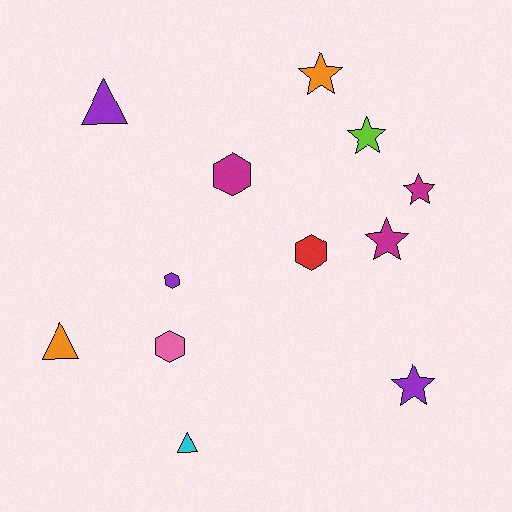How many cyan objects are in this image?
There is 1 cyan object.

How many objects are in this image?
There are 12 objects.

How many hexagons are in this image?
There are 4 hexagons.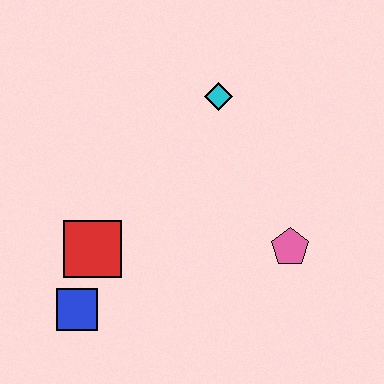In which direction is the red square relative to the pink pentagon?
The red square is to the left of the pink pentagon.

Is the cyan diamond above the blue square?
Yes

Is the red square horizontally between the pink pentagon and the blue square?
Yes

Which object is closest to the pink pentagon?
The cyan diamond is closest to the pink pentagon.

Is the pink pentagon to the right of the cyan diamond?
Yes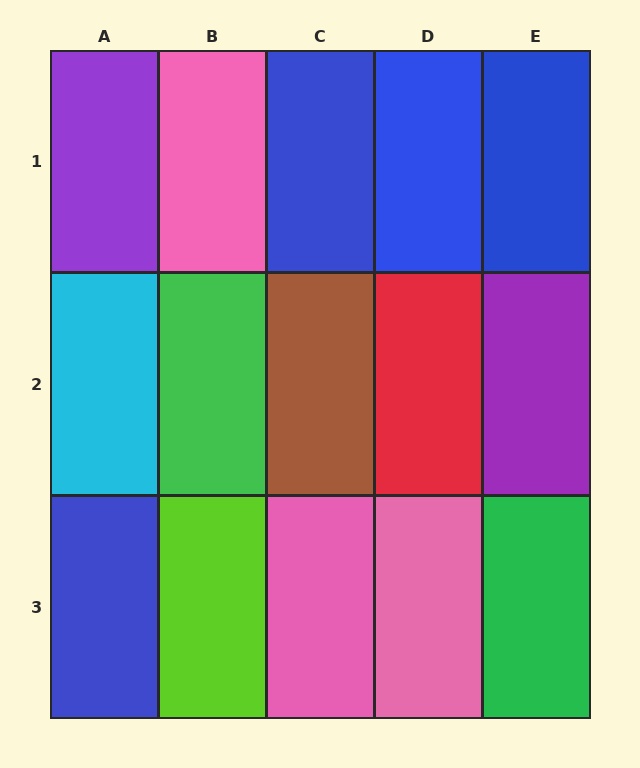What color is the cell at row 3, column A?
Blue.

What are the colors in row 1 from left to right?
Purple, pink, blue, blue, blue.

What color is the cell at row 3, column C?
Pink.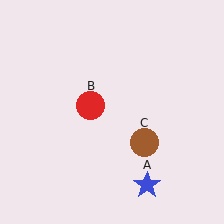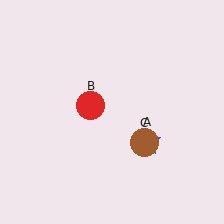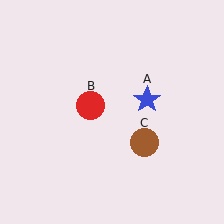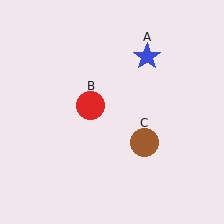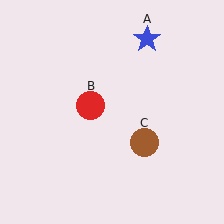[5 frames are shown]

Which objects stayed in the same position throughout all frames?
Red circle (object B) and brown circle (object C) remained stationary.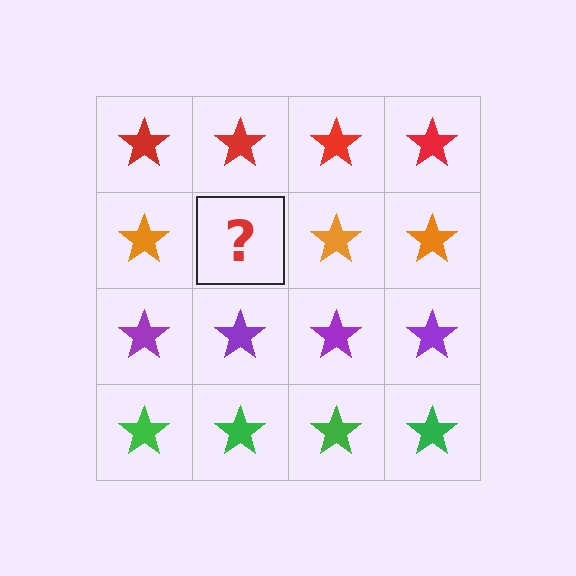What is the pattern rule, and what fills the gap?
The rule is that each row has a consistent color. The gap should be filled with an orange star.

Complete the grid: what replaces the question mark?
The question mark should be replaced with an orange star.